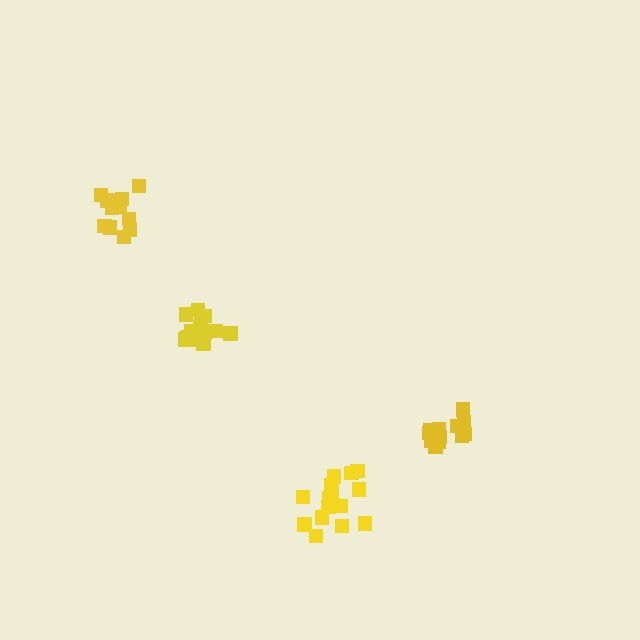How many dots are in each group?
Group 1: 13 dots, Group 2: 15 dots, Group 3: 15 dots, Group 4: 11 dots (54 total).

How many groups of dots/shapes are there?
There are 4 groups.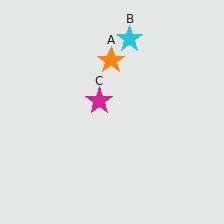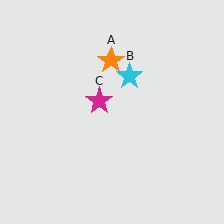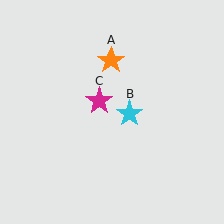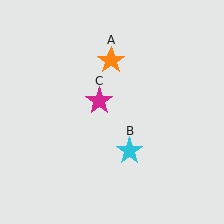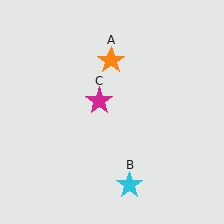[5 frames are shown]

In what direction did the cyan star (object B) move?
The cyan star (object B) moved down.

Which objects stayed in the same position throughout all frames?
Orange star (object A) and magenta star (object C) remained stationary.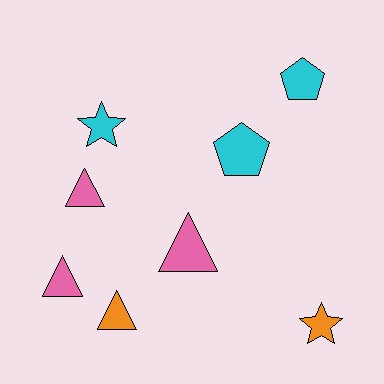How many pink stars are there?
There are no pink stars.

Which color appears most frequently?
Pink, with 3 objects.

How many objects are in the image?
There are 8 objects.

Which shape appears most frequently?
Triangle, with 4 objects.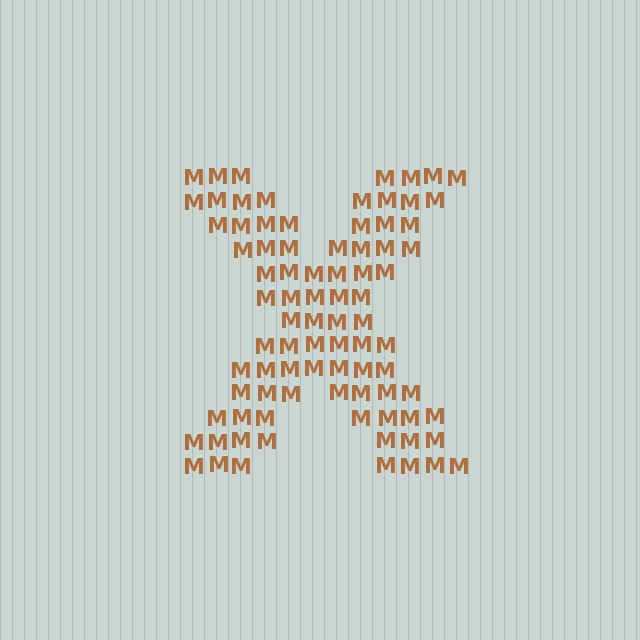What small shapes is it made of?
It is made of small letter M's.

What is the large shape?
The large shape is the letter X.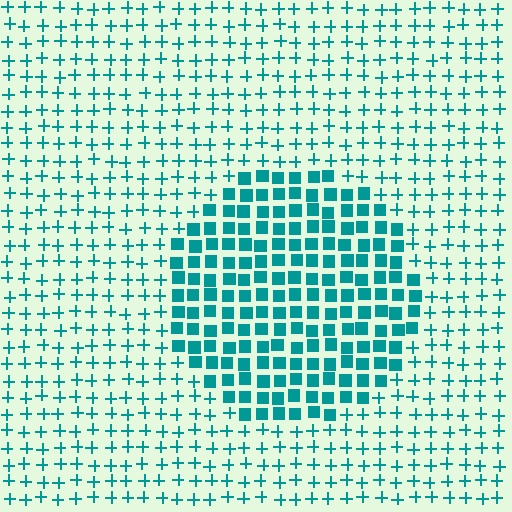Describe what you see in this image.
The image is filled with small teal elements arranged in a uniform grid. A circle-shaped region contains squares, while the surrounding area contains plus signs. The boundary is defined purely by the change in element shape.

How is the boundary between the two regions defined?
The boundary is defined by a change in element shape: squares inside vs. plus signs outside. All elements share the same color and spacing.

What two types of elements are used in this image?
The image uses squares inside the circle region and plus signs outside it.